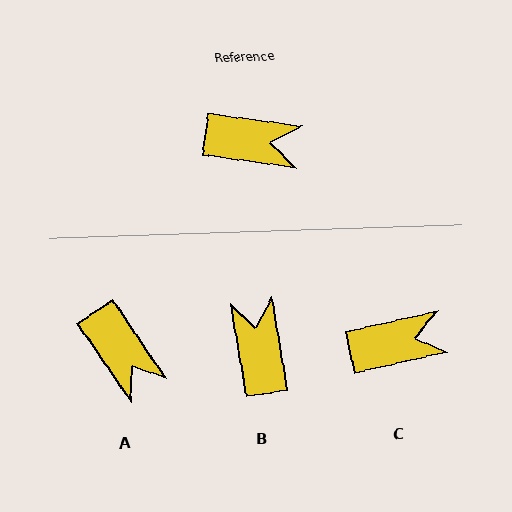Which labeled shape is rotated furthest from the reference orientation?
B, about 107 degrees away.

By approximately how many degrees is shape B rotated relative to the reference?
Approximately 107 degrees counter-clockwise.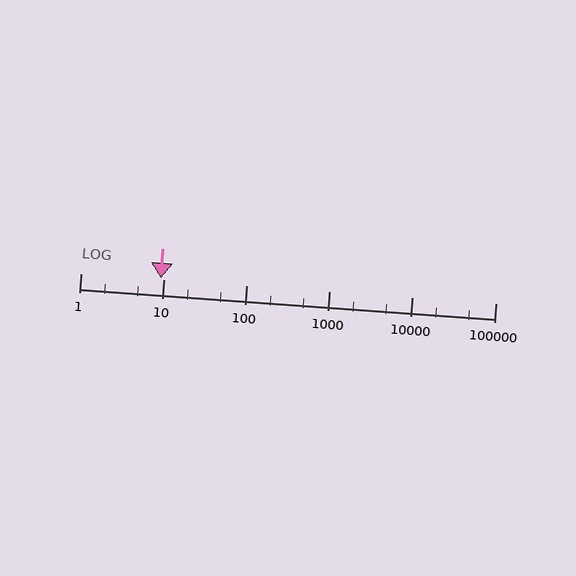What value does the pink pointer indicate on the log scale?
The pointer indicates approximately 9.3.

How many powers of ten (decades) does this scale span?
The scale spans 5 decades, from 1 to 100000.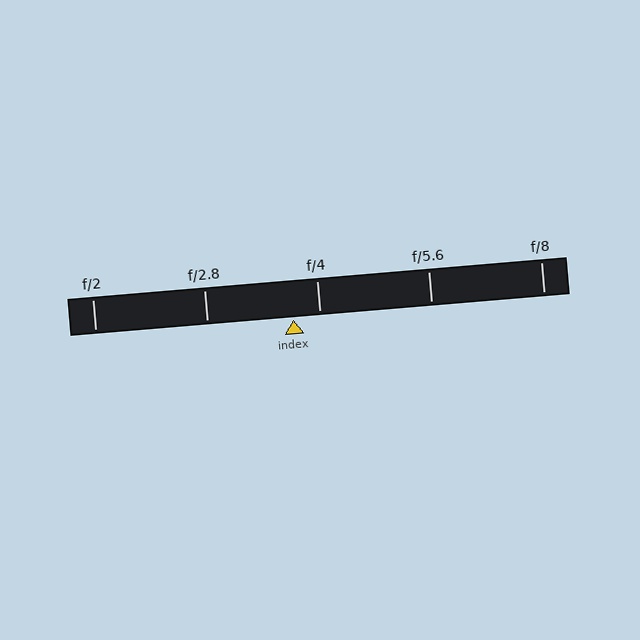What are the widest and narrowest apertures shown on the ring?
The widest aperture shown is f/2 and the narrowest is f/8.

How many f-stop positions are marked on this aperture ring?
There are 5 f-stop positions marked.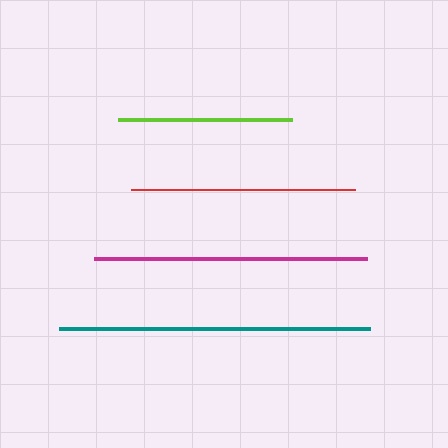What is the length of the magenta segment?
The magenta segment is approximately 273 pixels long.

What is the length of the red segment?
The red segment is approximately 224 pixels long.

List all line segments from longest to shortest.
From longest to shortest: teal, magenta, red, lime.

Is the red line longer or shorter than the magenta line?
The magenta line is longer than the red line.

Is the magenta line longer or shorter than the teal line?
The teal line is longer than the magenta line.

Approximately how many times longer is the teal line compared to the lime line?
The teal line is approximately 1.8 times the length of the lime line.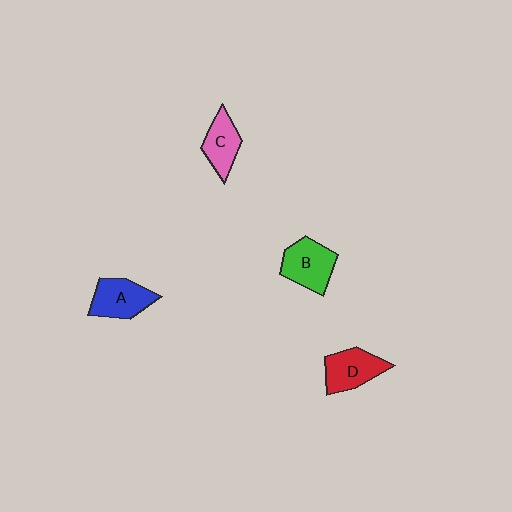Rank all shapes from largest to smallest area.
From largest to smallest: B (green), A (blue), D (red), C (pink).